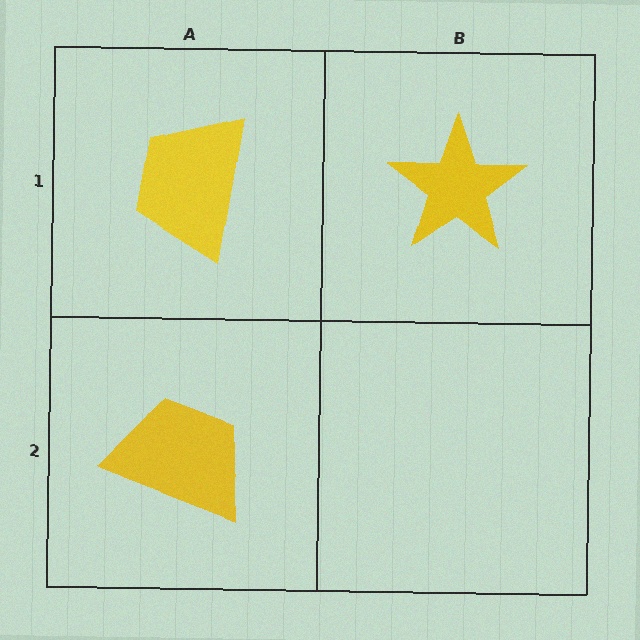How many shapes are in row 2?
1 shape.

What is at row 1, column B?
A yellow star.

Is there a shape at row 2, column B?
No, that cell is empty.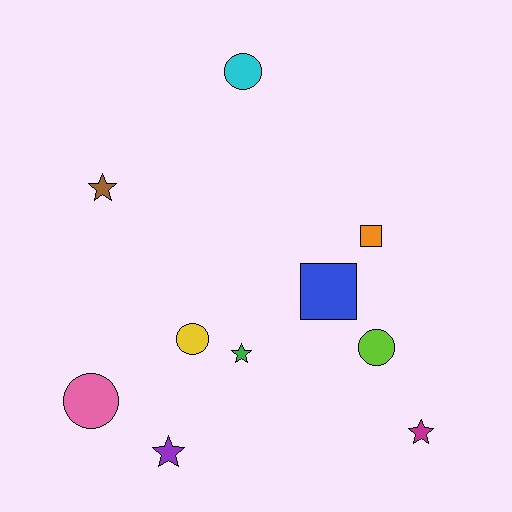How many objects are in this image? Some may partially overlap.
There are 10 objects.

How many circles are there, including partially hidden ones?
There are 4 circles.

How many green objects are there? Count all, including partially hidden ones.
There is 1 green object.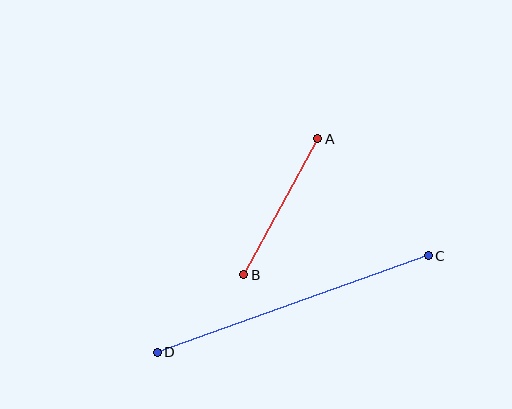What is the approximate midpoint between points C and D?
The midpoint is at approximately (293, 304) pixels.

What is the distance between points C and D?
The distance is approximately 288 pixels.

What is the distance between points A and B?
The distance is approximately 155 pixels.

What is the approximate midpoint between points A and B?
The midpoint is at approximately (281, 207) pixels.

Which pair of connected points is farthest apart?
Points C and D are farthest apart.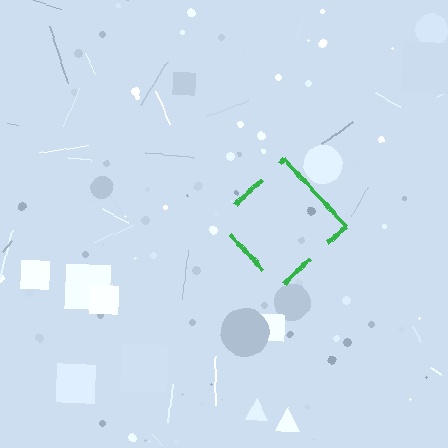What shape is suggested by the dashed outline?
The dashed outline suggests a diamond.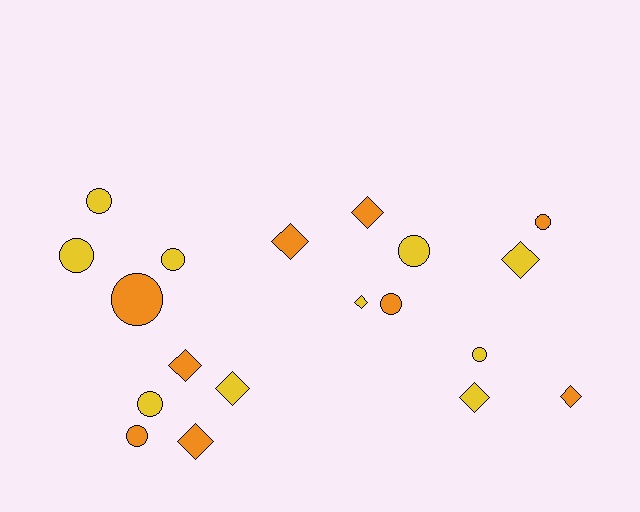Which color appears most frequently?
Yellow, with 10 objects.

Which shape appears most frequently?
Circle, with 10 objects.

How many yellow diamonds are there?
There are 4 yellow diamonds.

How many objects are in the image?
There are 19 objects.